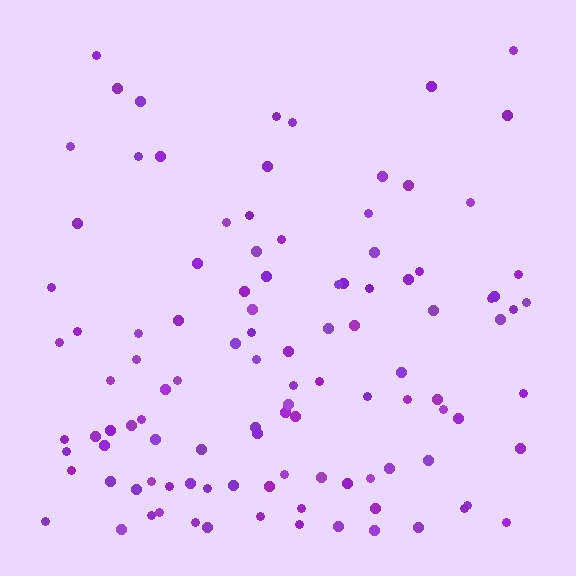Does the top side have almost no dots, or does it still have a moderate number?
Still a moderate number, just noticeably fewer than the bottom.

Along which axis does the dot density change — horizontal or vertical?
Vertical.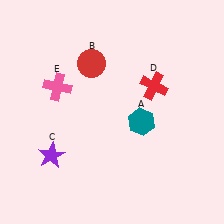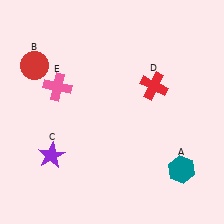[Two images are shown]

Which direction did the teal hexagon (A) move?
The teal hexagon (A) moved down.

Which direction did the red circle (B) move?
The red circle (B) moved left.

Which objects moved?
The objects that moved are: the teal hexagon (A), the red circle (B).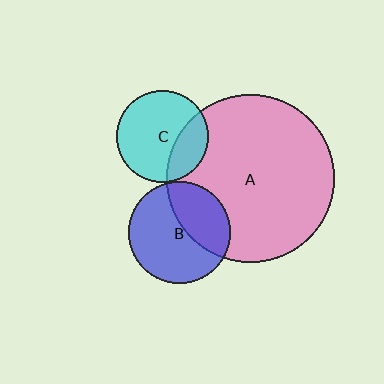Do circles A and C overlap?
Yes.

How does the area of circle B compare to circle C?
Approximately 1.2 times.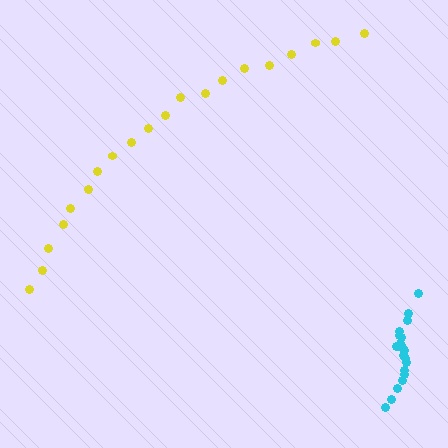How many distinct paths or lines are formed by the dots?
There are 2 distinct paths.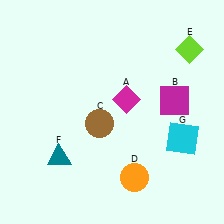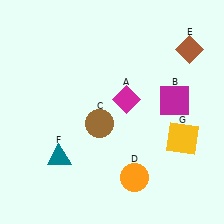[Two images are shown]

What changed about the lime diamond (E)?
In Image 1, E is lime. In Image 2, it changed to brown.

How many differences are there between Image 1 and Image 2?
There are 2 differences between the two images.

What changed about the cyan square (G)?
In Image 1, G is cyan. In Image 2, it changed to yellow.